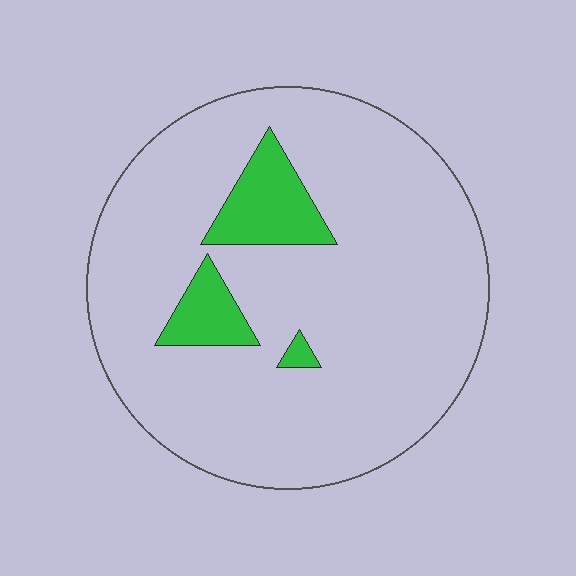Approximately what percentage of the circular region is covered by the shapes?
Approximately 10%.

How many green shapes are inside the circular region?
3.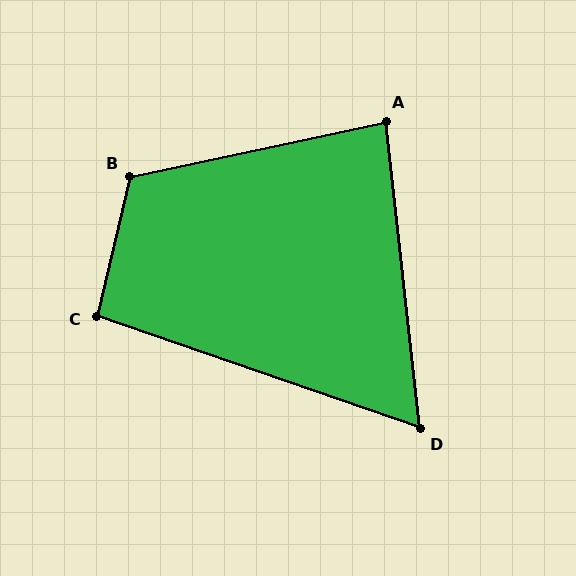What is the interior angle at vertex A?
Approximately 84 degrees (acute).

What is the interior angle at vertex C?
Approximately 96 degrees (obtuse).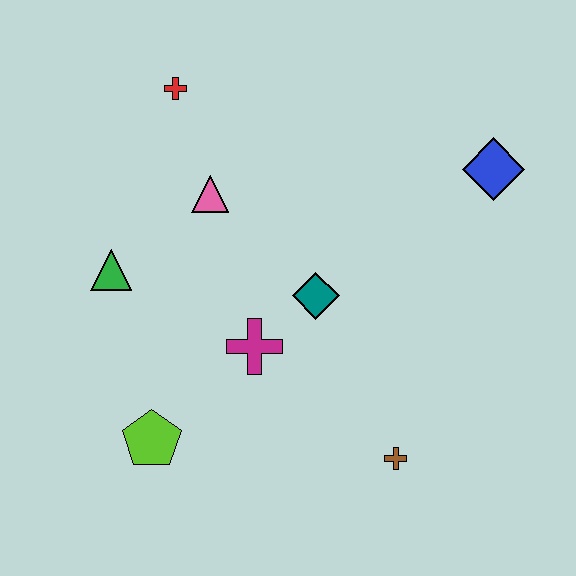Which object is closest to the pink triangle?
The red cross is closest to the pink triangle.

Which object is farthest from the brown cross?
The red cross is farthest from the brown cross.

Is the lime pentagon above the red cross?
No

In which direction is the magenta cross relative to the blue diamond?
The magenta cross is to the left of the blue diamond.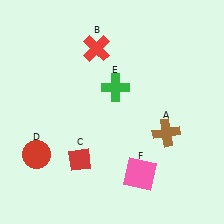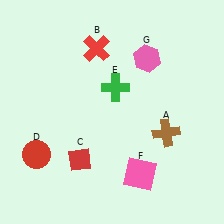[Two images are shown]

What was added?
A pink hexagon (G) was added in Image 2.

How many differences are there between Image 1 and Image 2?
There is 1 difference between the two images.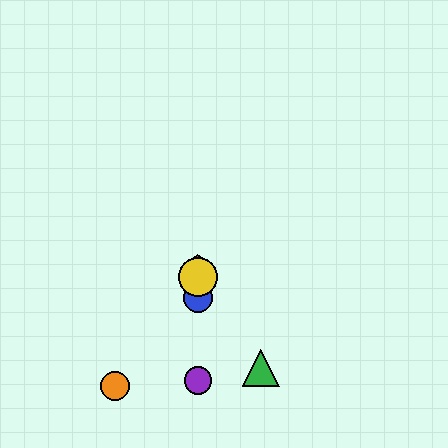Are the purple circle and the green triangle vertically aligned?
No, the purple circle is at x≈198 and the green triangle is at x≈261.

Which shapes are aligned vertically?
The red hexagon, the blue circle, the yellow circle, the purple circle are aligned vertically.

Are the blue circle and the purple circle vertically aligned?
Yes, both are at x≈198.